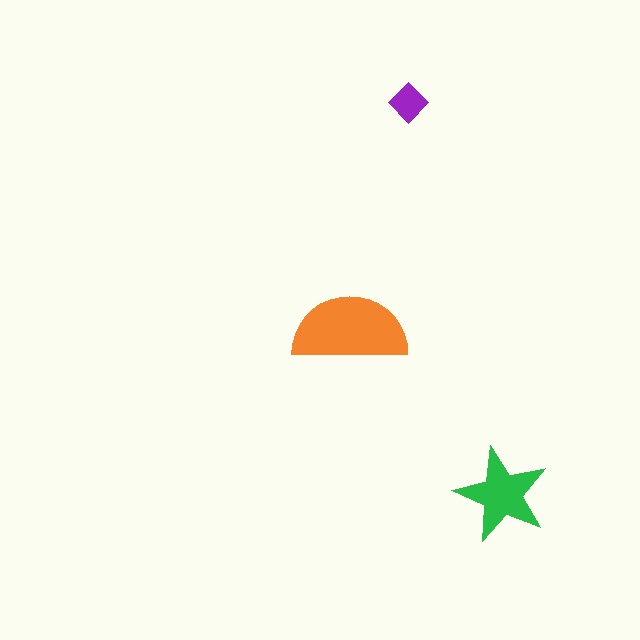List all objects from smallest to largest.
The purple diamond, the green star, the orange semicircle.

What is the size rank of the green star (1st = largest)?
2nd.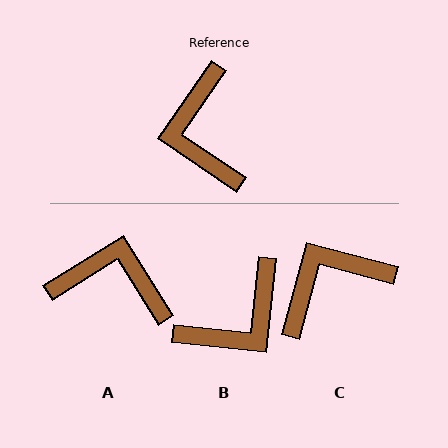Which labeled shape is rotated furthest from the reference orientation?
B, about 119 degrees away.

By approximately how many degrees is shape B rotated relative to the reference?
Approximately 119 degrees counter-clockwise.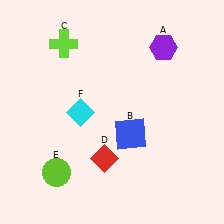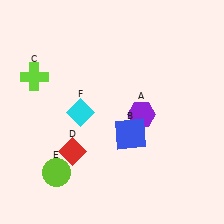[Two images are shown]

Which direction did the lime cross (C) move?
The lime cross (C) moved down.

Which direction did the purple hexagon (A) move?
The purple hexagon (A) moved down.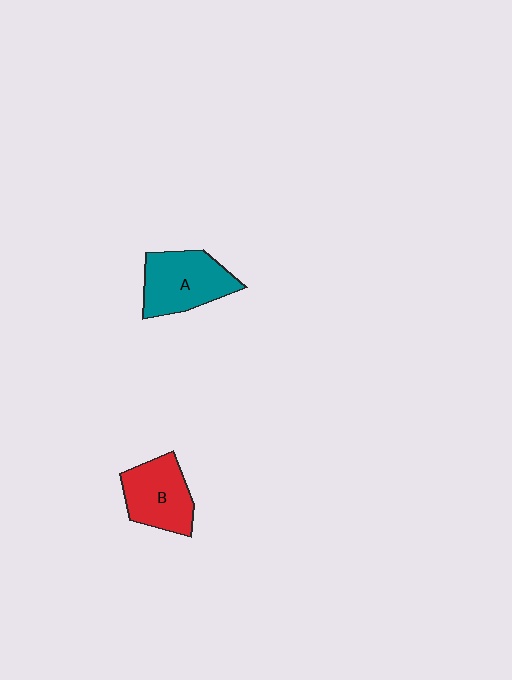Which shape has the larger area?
Shape A (teal).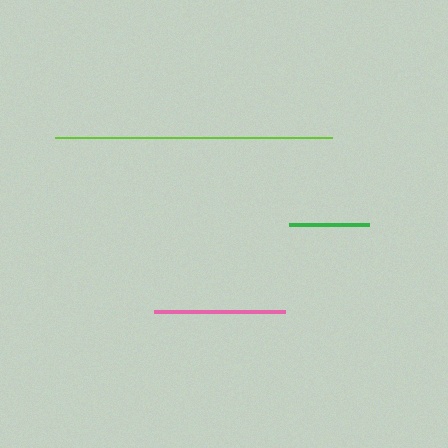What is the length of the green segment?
The green segment is approximately 80 pixels long.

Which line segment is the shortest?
The green line is the shortest at approximately 80 pixels.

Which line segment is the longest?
The lime line is the longest at approximately 277 pixels.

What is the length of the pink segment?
The pink segment is approximately 131 pixels long.